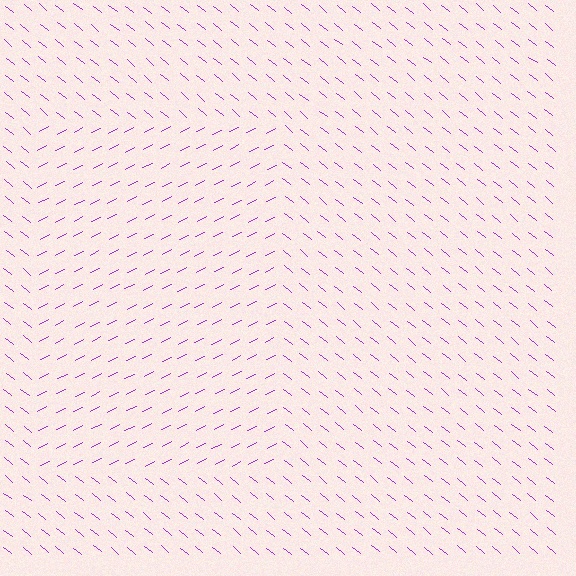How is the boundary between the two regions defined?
The boundary is defined purely by a change in line orientation (approximately 66 degrees difference). All lines are the same color and thickness.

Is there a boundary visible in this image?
Yes, there is a texture boundary formed by a change in line orientation.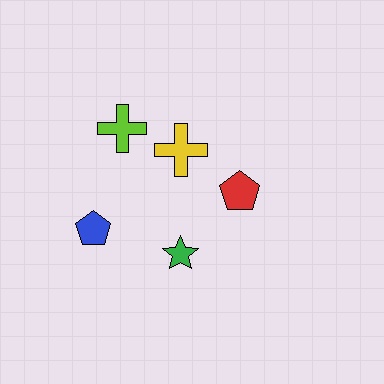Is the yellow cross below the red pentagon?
No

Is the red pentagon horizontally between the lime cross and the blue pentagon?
No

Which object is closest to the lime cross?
The yellow cross is closest to the lime cross.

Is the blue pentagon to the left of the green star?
Yes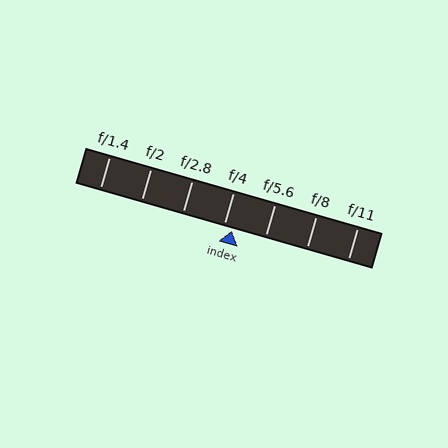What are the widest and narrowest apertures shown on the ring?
The widest aperture shown is f/1.4 and the narrowest is f/11.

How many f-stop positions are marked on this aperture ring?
There are 7 f-stop positions marked.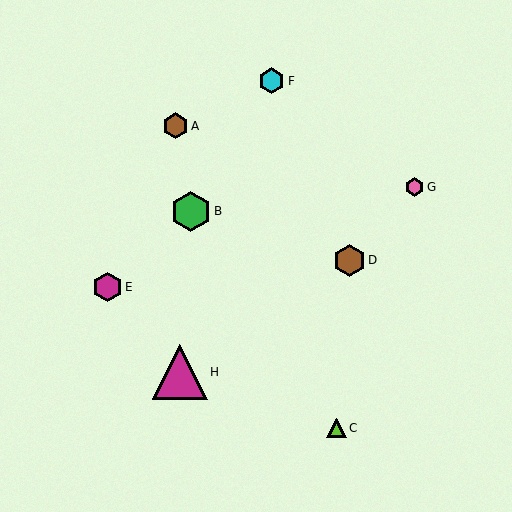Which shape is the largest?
The magenta triangle (labeled H) is the largest.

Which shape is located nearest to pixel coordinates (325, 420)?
The lime triangle (labeled C) at (337, 428) is nearest to that location.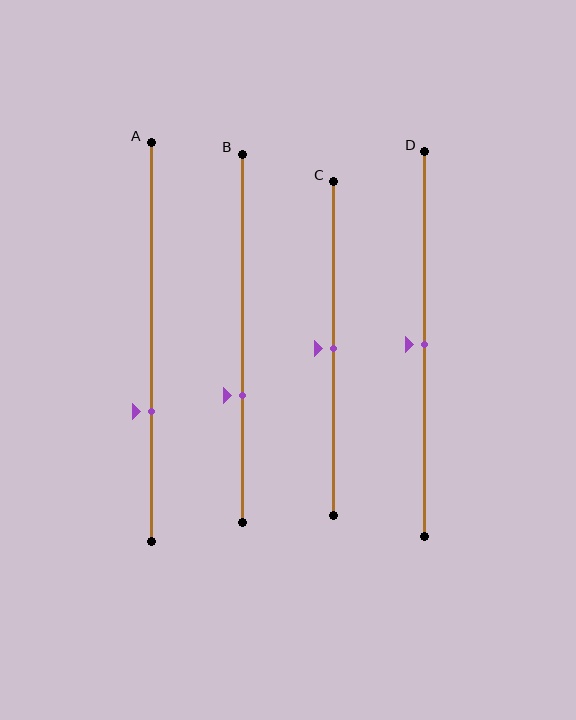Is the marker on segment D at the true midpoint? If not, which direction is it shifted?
Yes, the marker on segment D is at the true midpoint.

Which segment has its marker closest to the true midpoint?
Segment C has its marker closest to the true midpoint.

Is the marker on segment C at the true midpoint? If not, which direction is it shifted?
Yes, the marker on segment C is at the true midpoint.